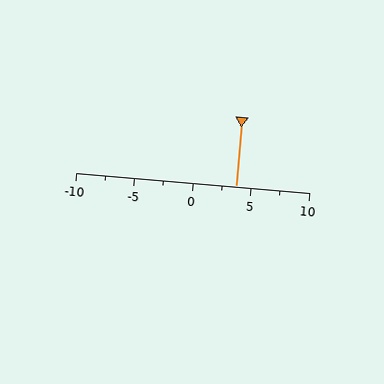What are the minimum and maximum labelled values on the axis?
The axis runs from -10 to 10.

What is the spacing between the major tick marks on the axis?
The major ticks are spaced 5 apart.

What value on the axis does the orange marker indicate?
The marker indicates approximately 3.8.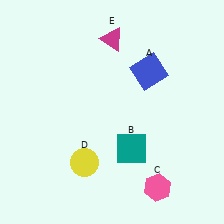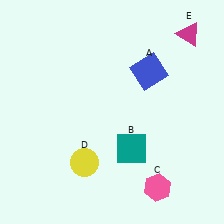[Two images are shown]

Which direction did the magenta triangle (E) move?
The magenta triangle (E) moved right.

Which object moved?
The magenta triangle (E) moved right.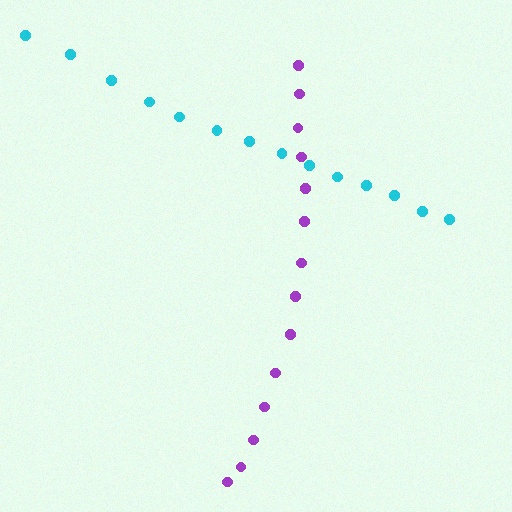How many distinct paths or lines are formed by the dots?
There are 2 distinct paths.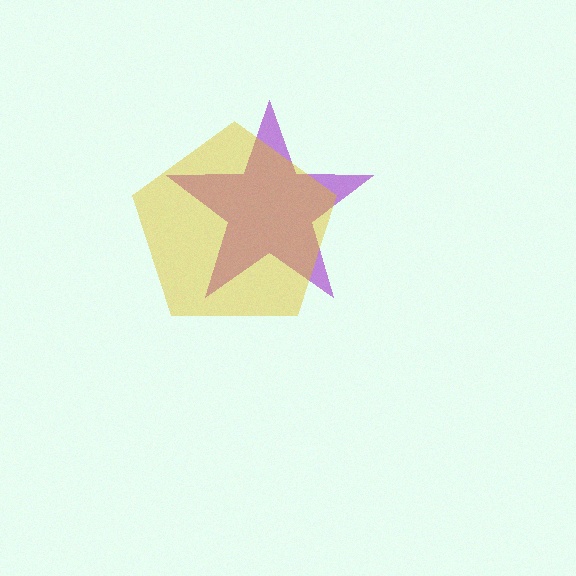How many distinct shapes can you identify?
There are 2 distinct shapes: a purple star, a yellow pentagon.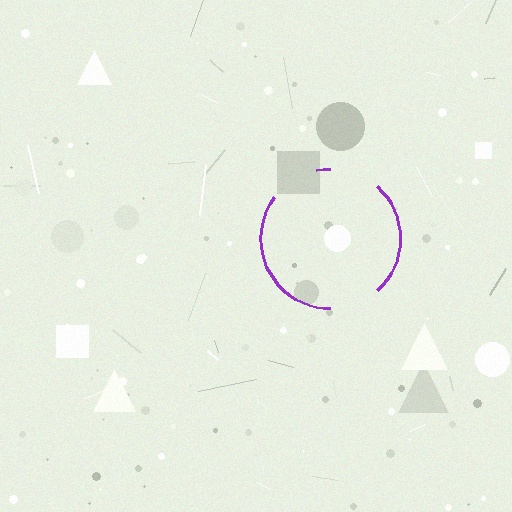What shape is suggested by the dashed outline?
The dashed outline suggests a circle.